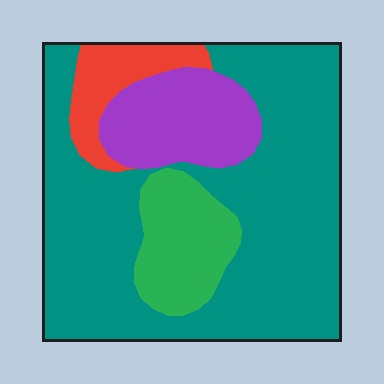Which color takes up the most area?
Teal, at roughly 65%.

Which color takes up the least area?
Red, at roughly 10%.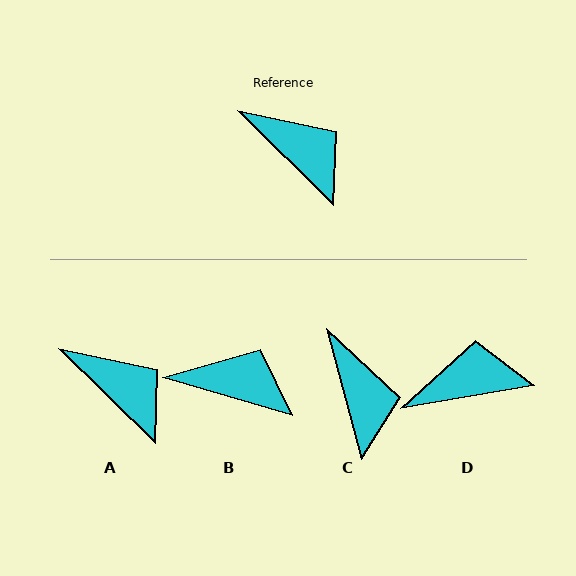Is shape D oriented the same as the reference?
No, it is off by about 54 degrees.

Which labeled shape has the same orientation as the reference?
A.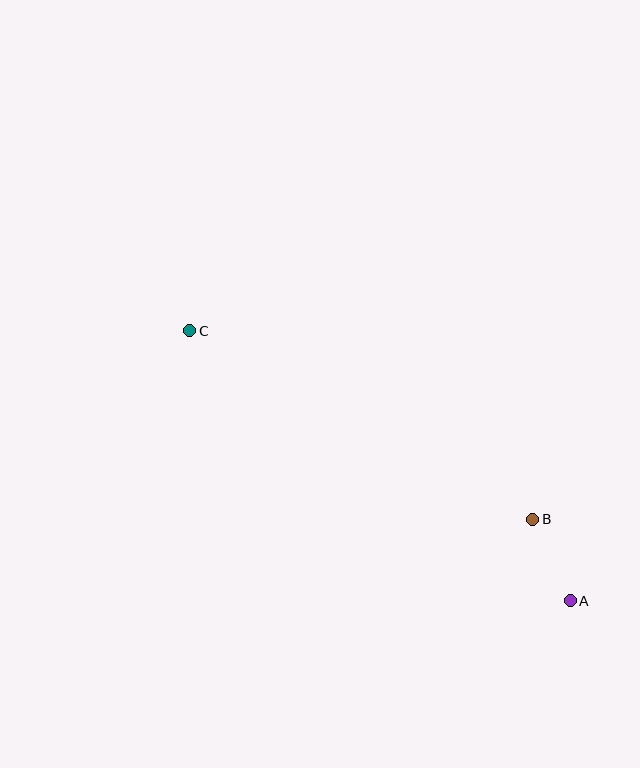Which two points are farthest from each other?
Points A and C are farthest from each other.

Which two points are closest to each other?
Points A and B are closest to each other.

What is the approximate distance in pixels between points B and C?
The distance between B and C is approximately 391 pixels.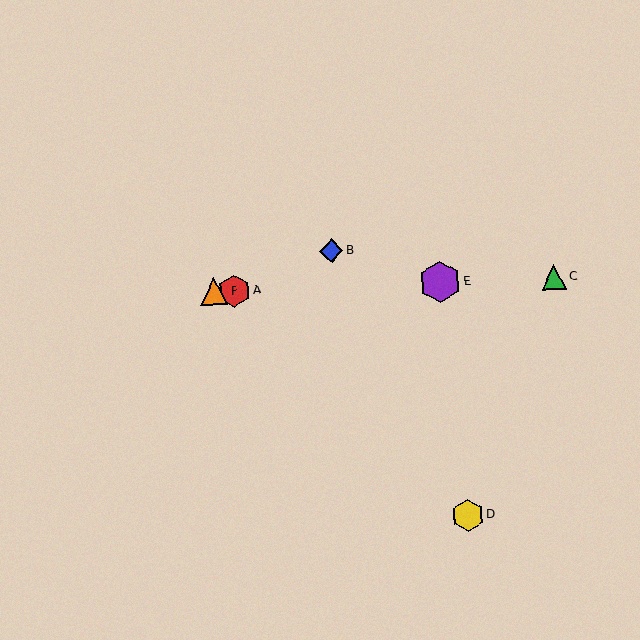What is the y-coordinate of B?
Object B is at y≈251.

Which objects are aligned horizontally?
Objects A, C, E, F are aligned horizontally.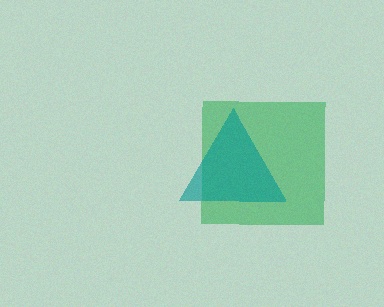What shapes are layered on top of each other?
The layered shapes are: a green square, a teal triangle.